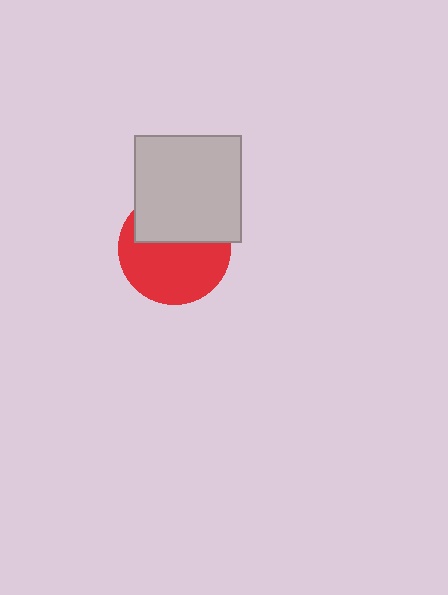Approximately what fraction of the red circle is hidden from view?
Roughly 41% of the red circle is hidden behind the light gray square.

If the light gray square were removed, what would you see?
You would see the complete red circle.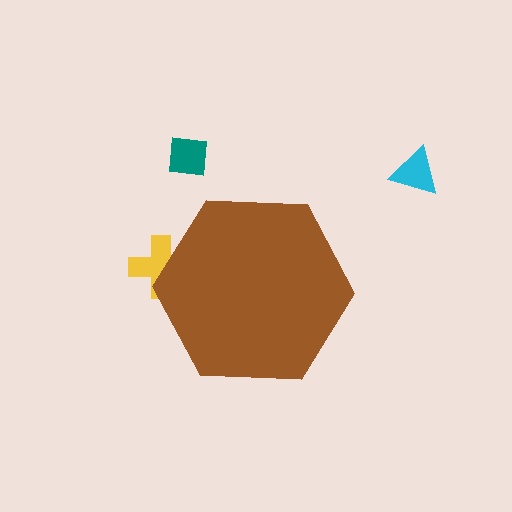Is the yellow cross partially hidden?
Yes, the yellow cross is partially hidden behind the brown hexagon.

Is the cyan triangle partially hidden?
No, the cyan triangle is fully visible.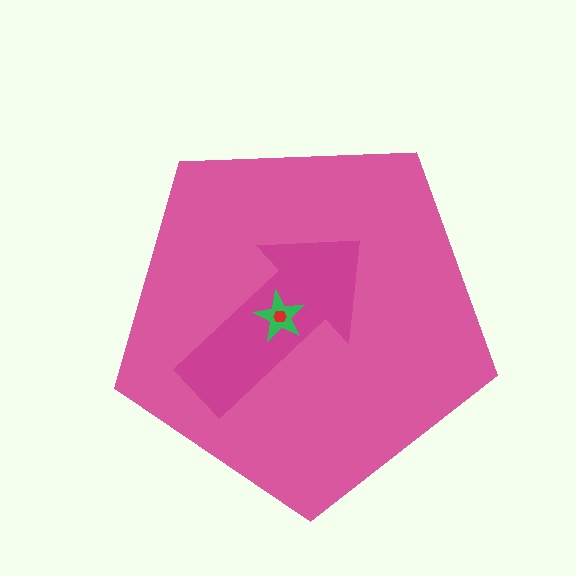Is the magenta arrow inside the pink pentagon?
Yes.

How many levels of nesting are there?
4.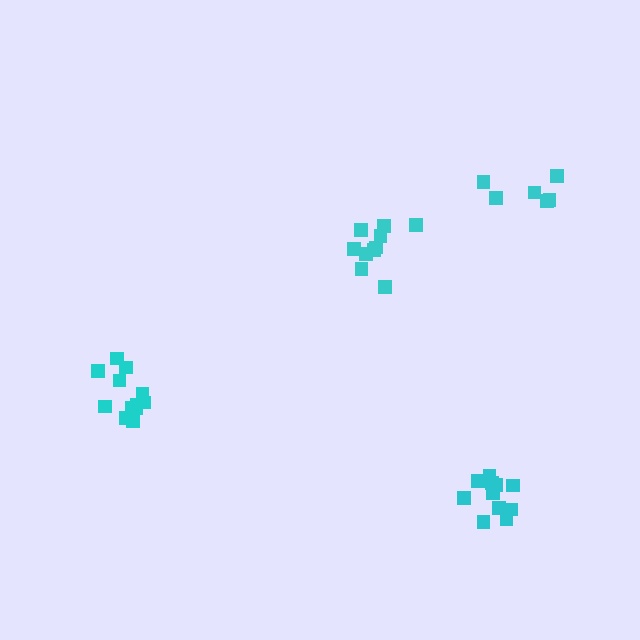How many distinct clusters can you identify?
There are 4 distinct clusters.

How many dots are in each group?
Group 1: 11 dots, Group 2: 6 dots, Group 3: 12 dots, Group 4: 10 dots (39 total).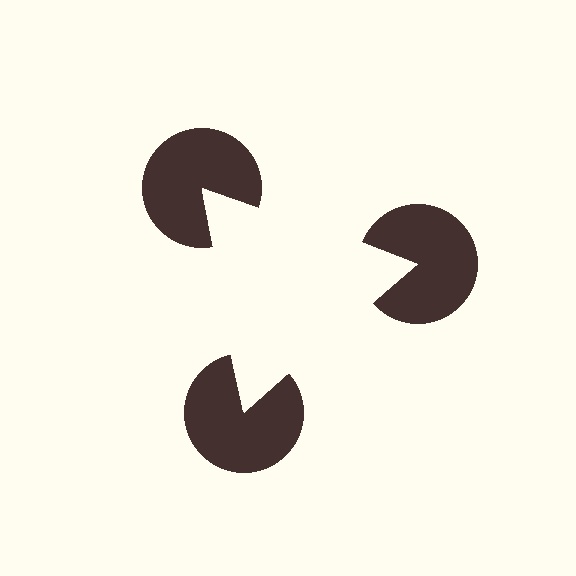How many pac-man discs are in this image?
There are 3 — one at each vertex of the illusory triangle.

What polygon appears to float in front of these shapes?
An illusory triangle — its edges are inferred from the aligned wedge cuts in the pac-man discs, not physically drawn.